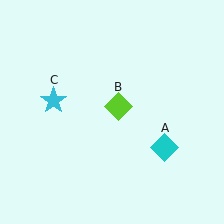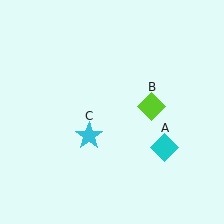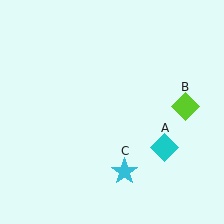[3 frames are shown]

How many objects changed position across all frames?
2 objects changed position: lime diamond (object B), cyan star (object C).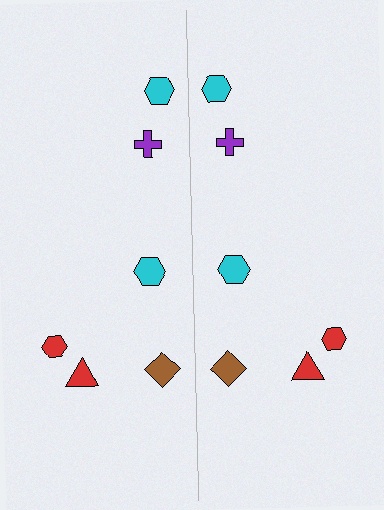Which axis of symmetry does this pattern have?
The pattern has a vertical axis of symmetry running through the center of the image.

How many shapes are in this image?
There are 12 shapes in this image.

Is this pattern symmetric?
Yes, this pattern has bilateral (reflection) symmetry.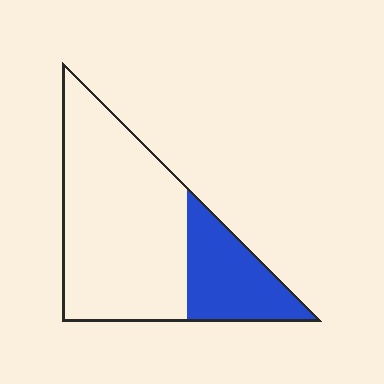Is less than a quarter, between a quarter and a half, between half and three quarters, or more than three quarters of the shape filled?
Between a quarter and a half.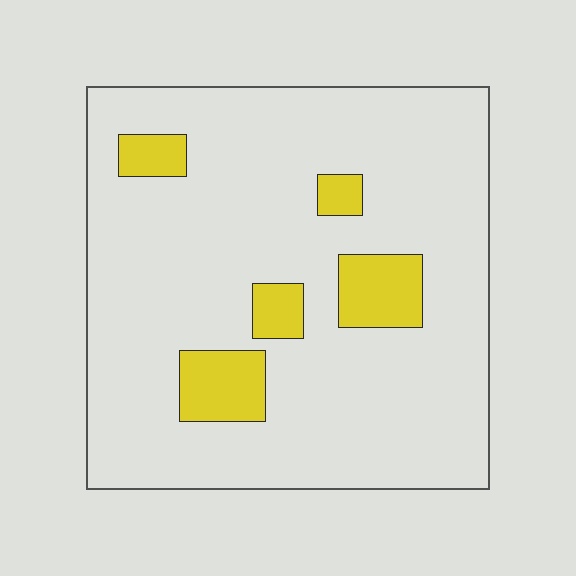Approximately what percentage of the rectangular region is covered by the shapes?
Approximately 10%.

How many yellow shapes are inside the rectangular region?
5.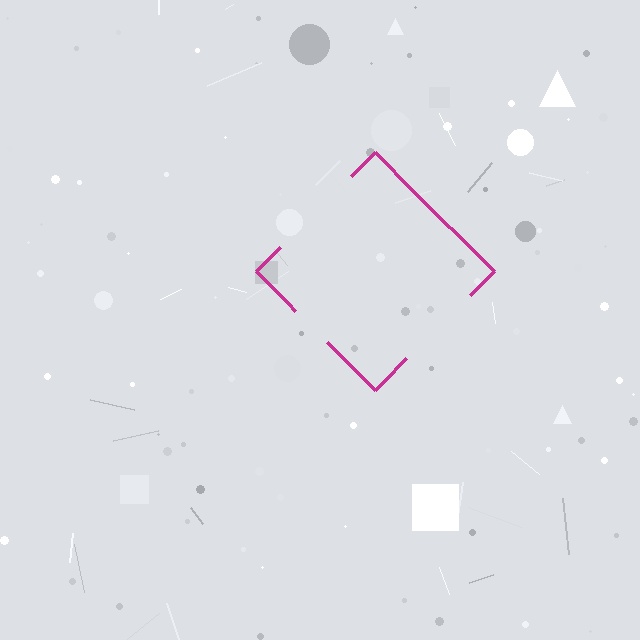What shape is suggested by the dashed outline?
The dashed outline suggests a diamond.